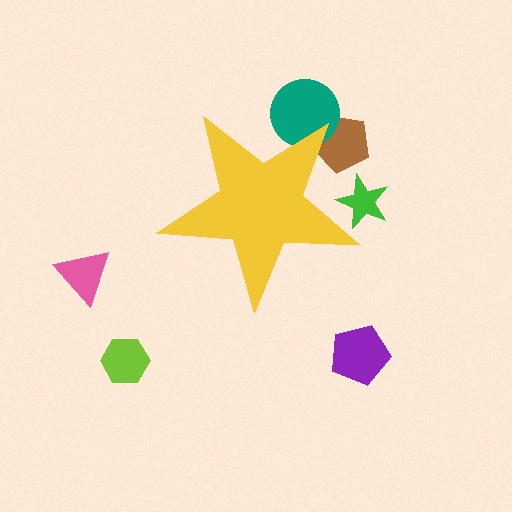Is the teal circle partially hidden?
Yes, the teal circle is partially hidden behind the yellow star.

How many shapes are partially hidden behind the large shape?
3 shapes are partially hidden.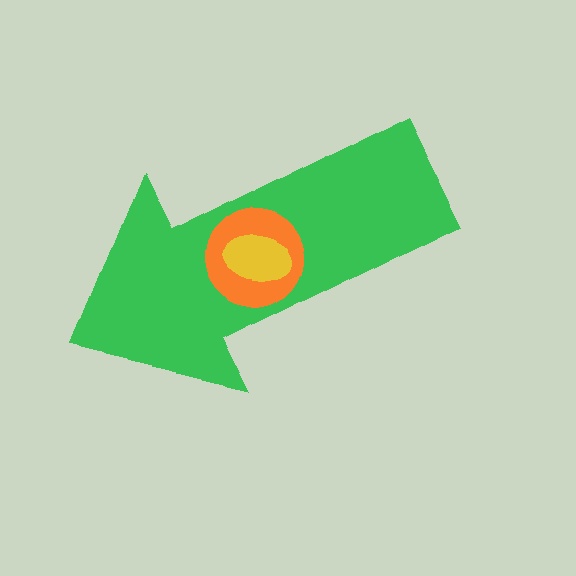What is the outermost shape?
The green arrow.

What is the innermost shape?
The yellow ellipse.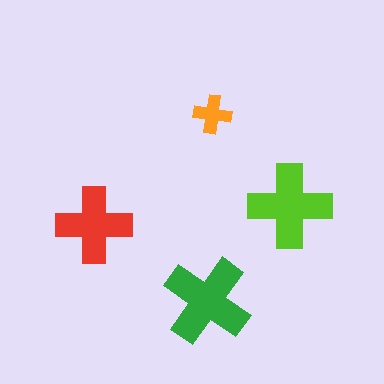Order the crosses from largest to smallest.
the green one, the lime one, the red one, the orange one.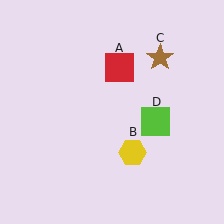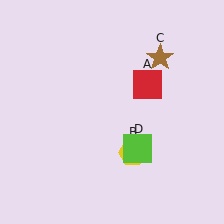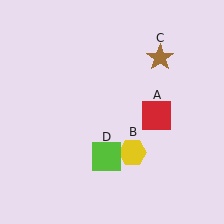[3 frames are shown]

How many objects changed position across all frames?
2 objects changed position: red square (object A), lime square (object D).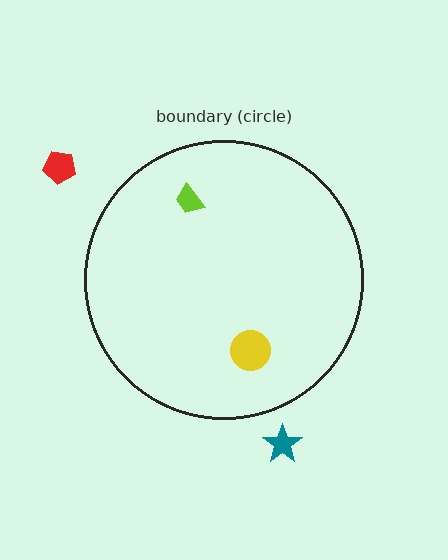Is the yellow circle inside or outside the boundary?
Inside.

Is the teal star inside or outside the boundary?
Outside.